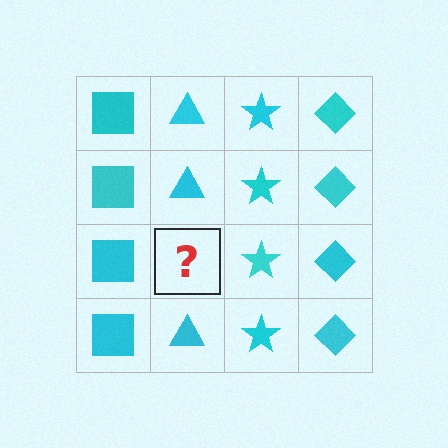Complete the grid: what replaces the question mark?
The question mark should be replaced with a cyan triangle.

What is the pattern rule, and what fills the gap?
The rule is that each column has a consistent shape. The gap should be filled with a cyan triangle.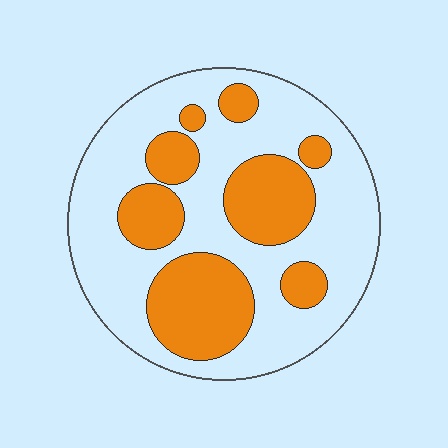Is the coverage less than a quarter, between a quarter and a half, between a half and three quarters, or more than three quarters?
Between a quarter and a half.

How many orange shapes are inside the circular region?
8.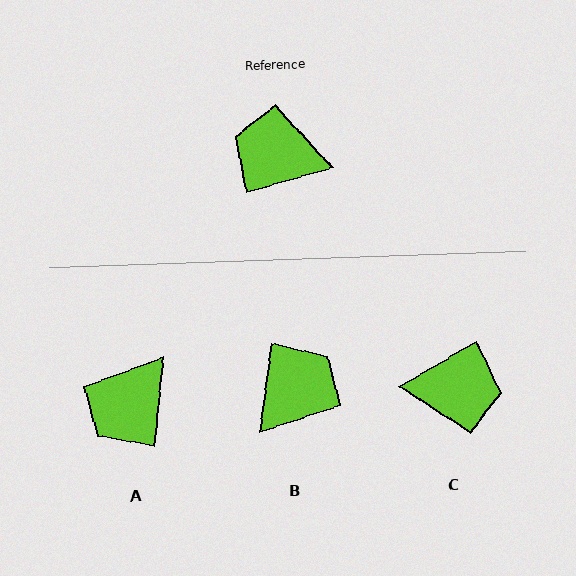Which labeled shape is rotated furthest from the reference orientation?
C, about 166 degrees away.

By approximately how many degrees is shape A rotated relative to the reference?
Approximately 68 degrees counter-clockwise.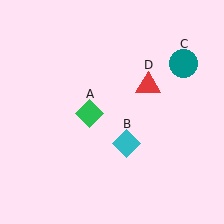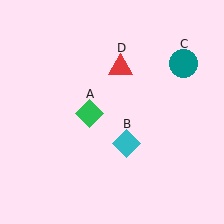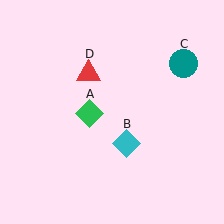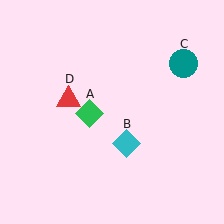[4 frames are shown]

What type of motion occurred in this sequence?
The red triangle (object D) rotated counterclockwise around the center of the scene.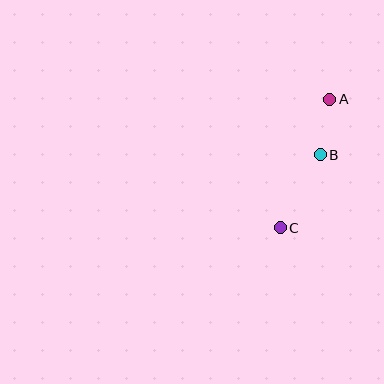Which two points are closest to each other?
Points A and B are closest to each other.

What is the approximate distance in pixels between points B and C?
The distance between B and C is approximately 83 pixels.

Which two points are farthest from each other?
Points A and C are farthest from each other.